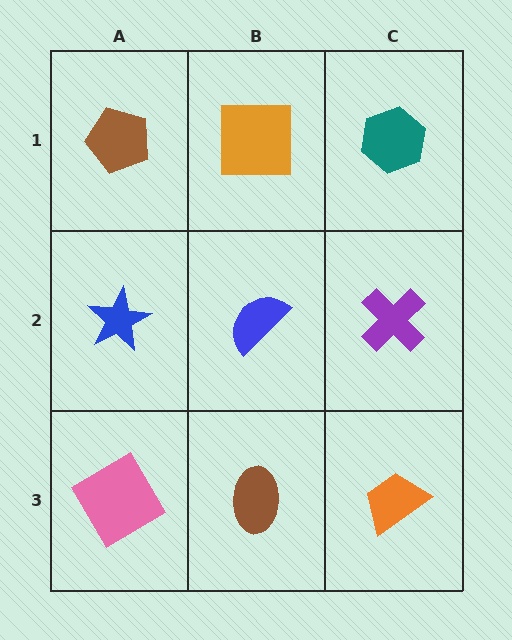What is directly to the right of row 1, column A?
An orange square.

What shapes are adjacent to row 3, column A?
A blue star (row 2, column A), a brown ellipse (row 3, column B).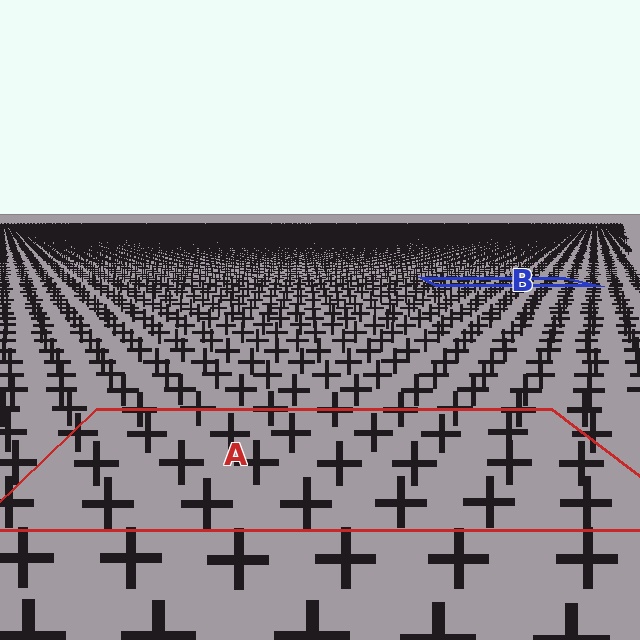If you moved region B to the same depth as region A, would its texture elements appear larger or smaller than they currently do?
They would appear larger. At a closer depth, the same texture elements are projected at a bigger on-screen size.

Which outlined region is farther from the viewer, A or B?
Region B is farther from the viewer — the texture elements inside it appear smaller and more densely packed.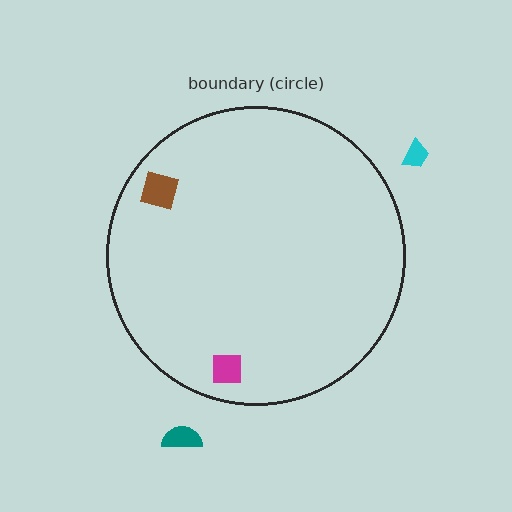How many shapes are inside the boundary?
2 inside, 2 outside.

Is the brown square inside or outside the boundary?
Inside.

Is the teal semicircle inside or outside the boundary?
Outside.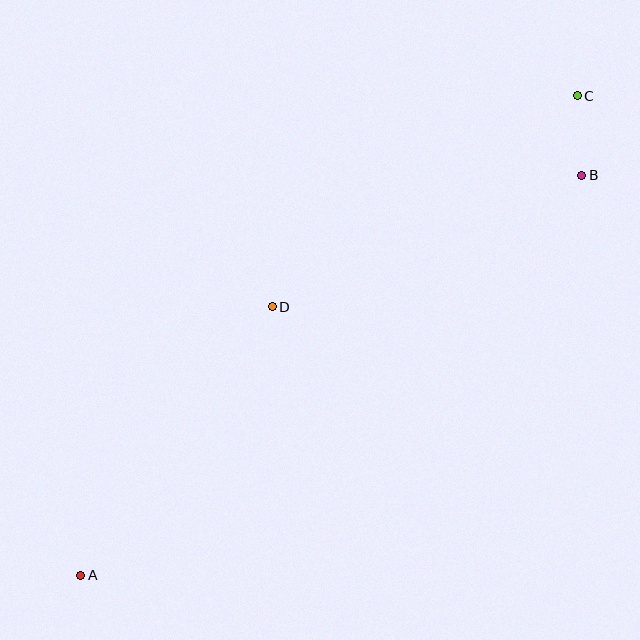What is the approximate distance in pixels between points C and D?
The distance between C and D is approximately 371 pixels.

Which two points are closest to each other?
Points B and C are closest to each other.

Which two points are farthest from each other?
Points A and C are farthest from each other.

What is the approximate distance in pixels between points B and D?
The distance between B and D is approximately 336 pixels.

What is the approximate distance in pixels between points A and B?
The distance between A and B is approximately 641 pixels.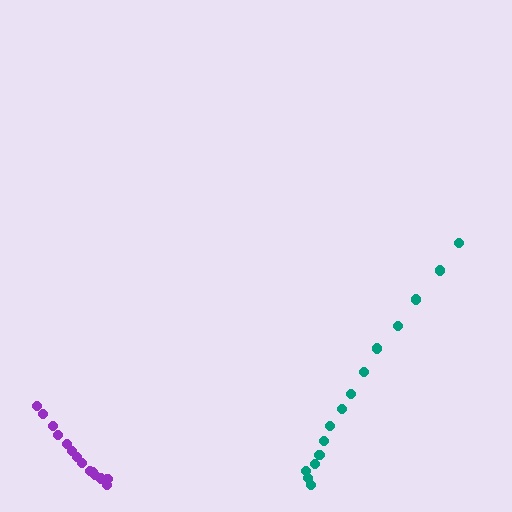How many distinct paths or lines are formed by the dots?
There are 2 distinct paths.